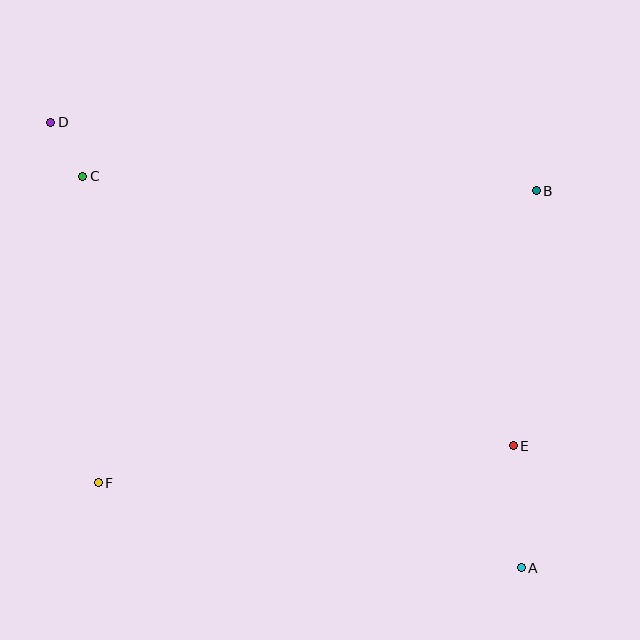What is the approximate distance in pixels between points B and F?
The distance between B and F is approximately 527 pixels.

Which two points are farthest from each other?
Points A and D are farthest from each other.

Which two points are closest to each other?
Points C and D are closest to each other.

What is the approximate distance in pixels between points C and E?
The distance between C and E is approximately 508 pixels.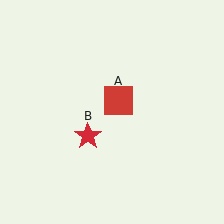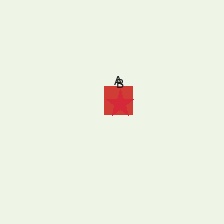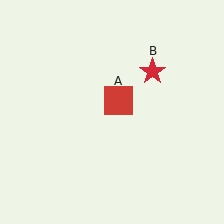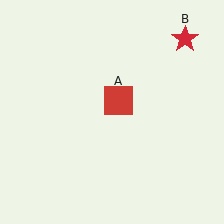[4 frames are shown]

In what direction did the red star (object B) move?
The red star (object B) moved up and to the right.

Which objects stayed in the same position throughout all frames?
Red square (object A) remained stationary.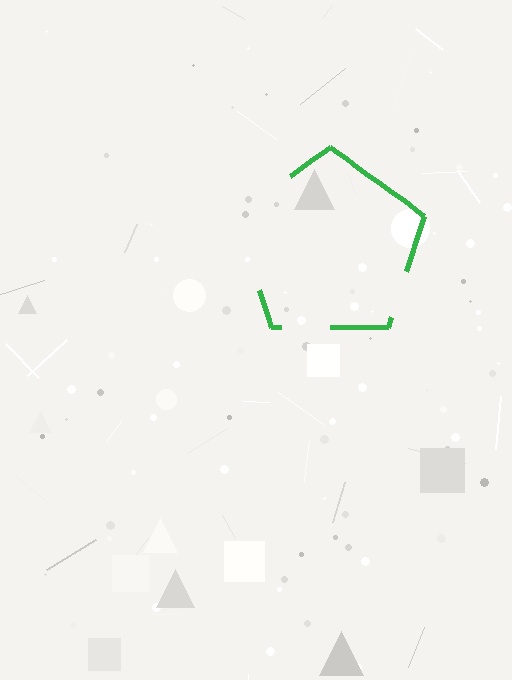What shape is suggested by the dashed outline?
The dashed outline suggests a pentagon.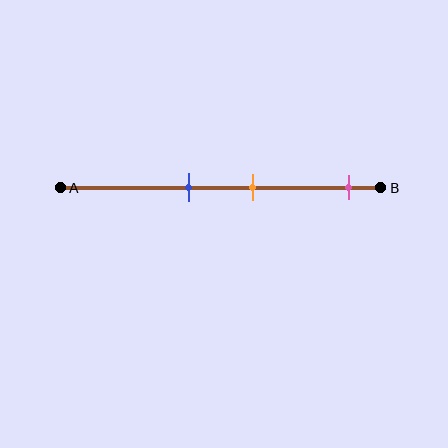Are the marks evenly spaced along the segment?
No, the marks are not evenly spaced.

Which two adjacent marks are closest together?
The blue and orange marks are the closest adjacent pair.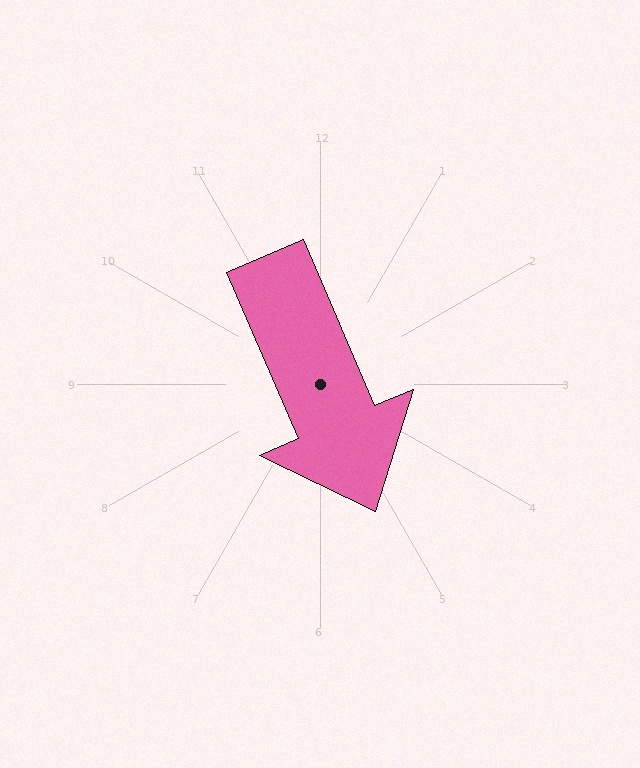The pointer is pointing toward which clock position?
Roughly 5 o'clock.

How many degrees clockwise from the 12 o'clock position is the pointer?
Approximately 157 degrees.